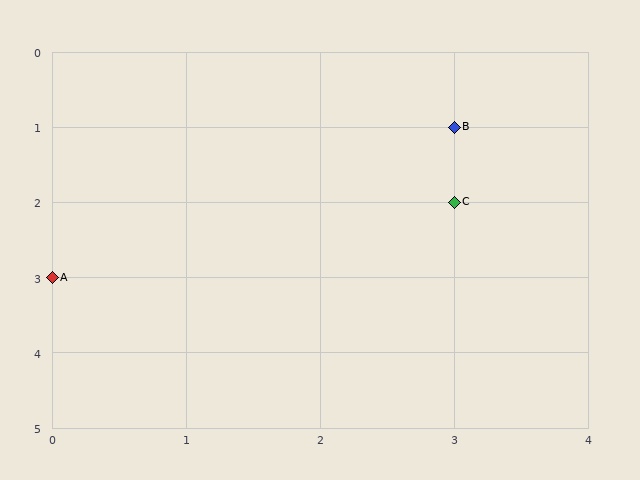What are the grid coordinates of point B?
Point B is at grid coordinates (3, 1).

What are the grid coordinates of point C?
Point C is at grid coordinates (3, 2).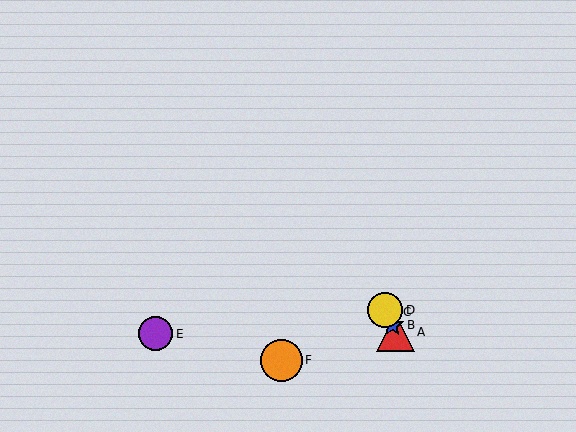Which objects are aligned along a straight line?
Objects A, B, C, D are aligned along a straight line.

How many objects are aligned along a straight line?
4 objects (A, B, C, D) are aligned along a straight line.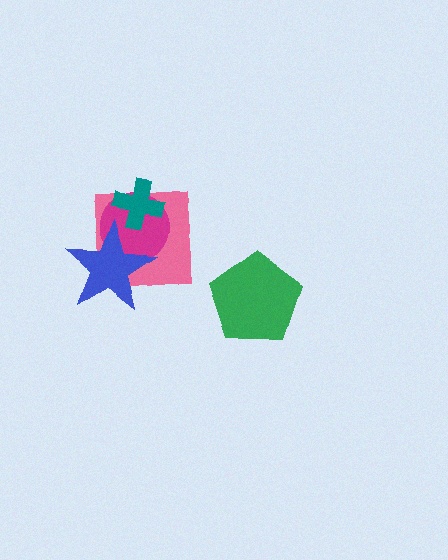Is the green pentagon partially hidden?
No, no other shape covers it.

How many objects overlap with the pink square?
3 objects overlap with the pink square.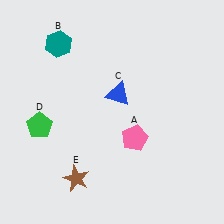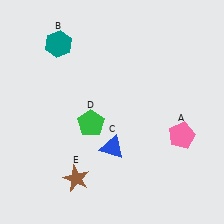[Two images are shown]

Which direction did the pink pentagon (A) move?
The pink pentagon (A) moved right.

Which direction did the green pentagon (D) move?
The green pentagon (D) moved right.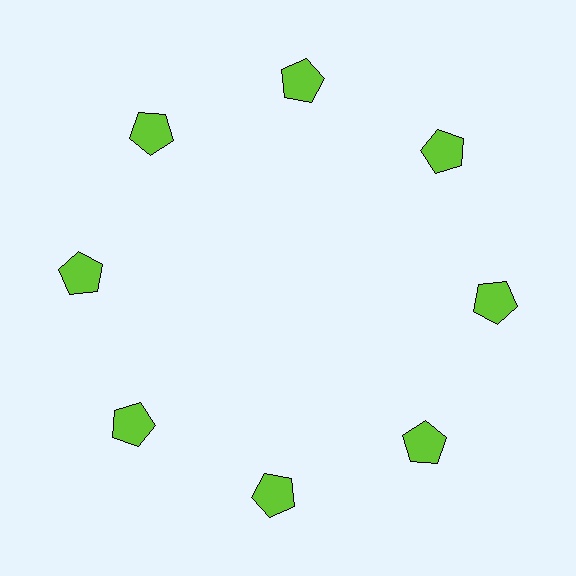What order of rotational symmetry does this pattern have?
This pattern has 8-fold rotational symmetry.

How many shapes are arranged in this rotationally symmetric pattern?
There are 8 shapes, arranged in 8 groups of 1.